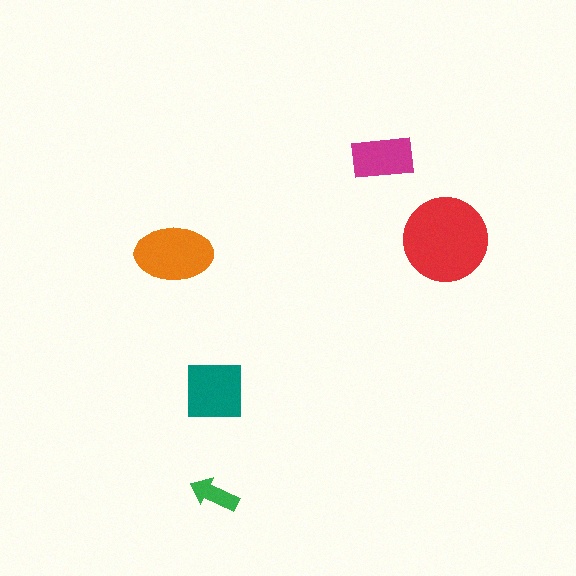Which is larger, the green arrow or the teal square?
The teal square.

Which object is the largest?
The red circle.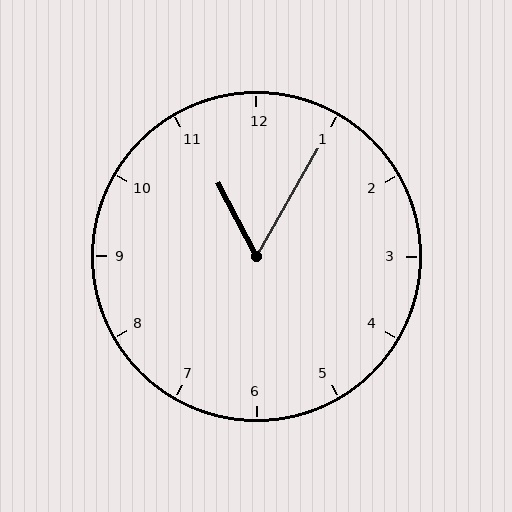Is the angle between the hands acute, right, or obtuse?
It is acute.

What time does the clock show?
11:05.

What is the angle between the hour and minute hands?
Approximately 58 degrees.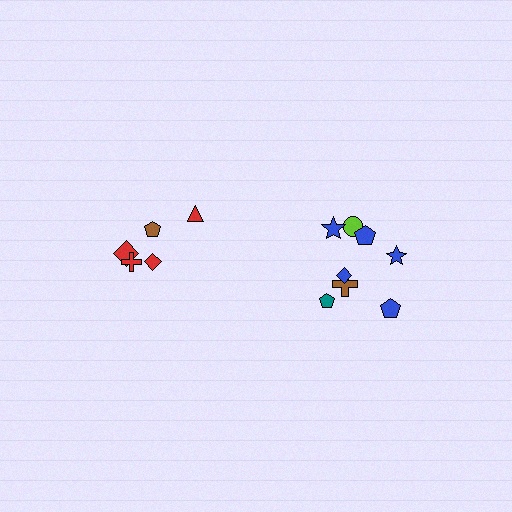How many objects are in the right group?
There are 8 objects.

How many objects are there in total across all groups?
There are 13 objects.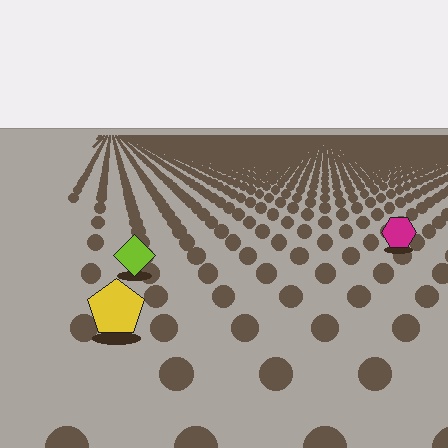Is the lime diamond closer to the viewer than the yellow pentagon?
No. The yellow pentagon is closer — you can tell from the texture gradient: the ground texture is coarser near it.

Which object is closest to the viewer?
The yellow pentagon is closest. The texture marks near it are larger and more spread out.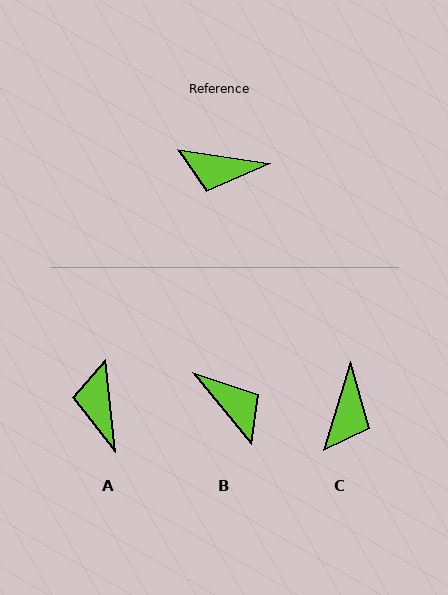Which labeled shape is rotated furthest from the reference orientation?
B, about 138 degrees away.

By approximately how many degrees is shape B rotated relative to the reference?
Approximately 138 degrees counter-clockwise.